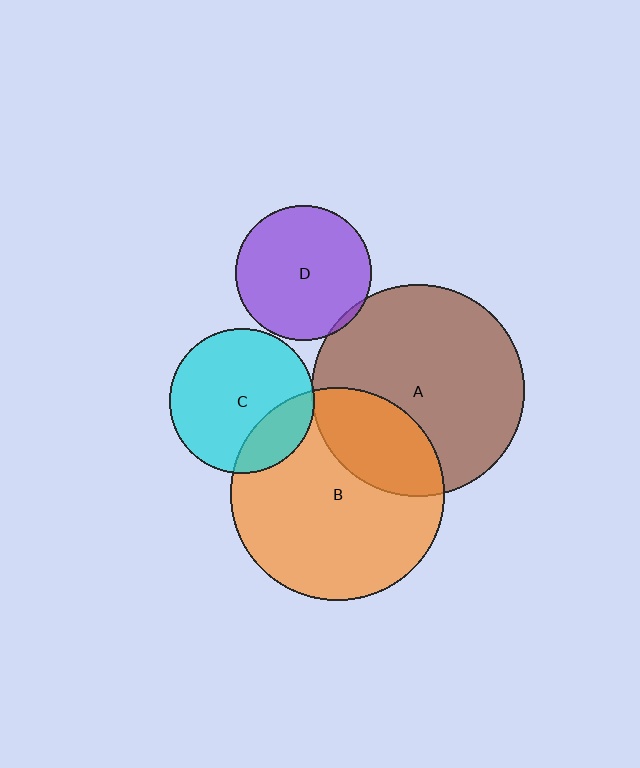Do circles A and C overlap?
Yes.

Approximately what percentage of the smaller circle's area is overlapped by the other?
Approximately 5%.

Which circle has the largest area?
Circle B (orange).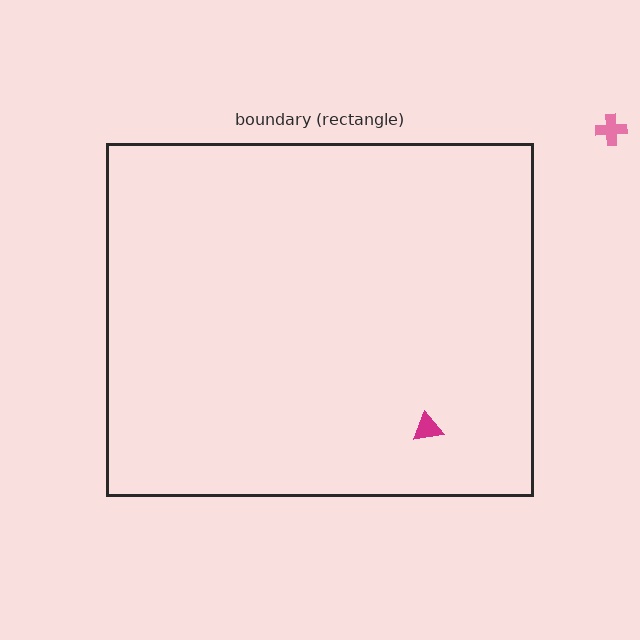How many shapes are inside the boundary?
1 inside, 1 outside.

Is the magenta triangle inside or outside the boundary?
Inside.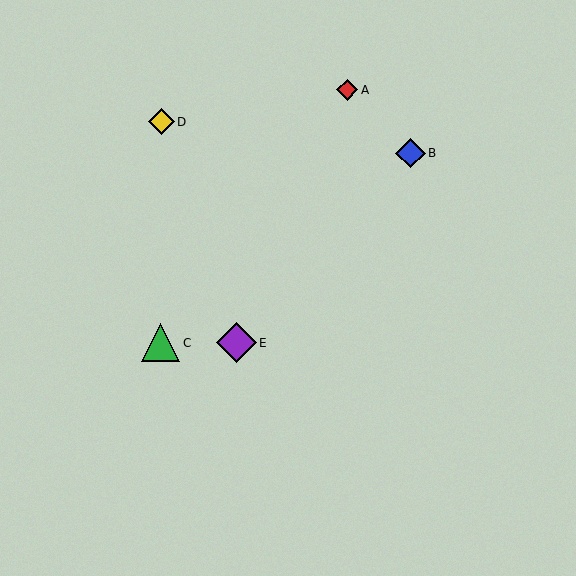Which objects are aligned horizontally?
Objects C, E are aligned horizontally.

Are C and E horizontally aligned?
Yes, both are at y≈343.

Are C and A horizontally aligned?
No, C is at y≈343 and A is at y≈90.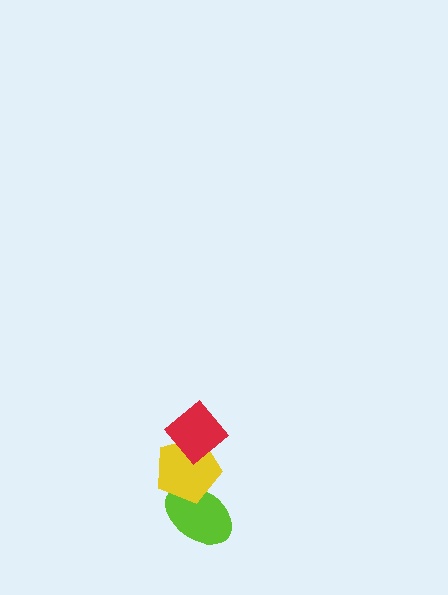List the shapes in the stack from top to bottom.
From top to bottom: the red diamond, the yellow pentagon, the lime ellipse.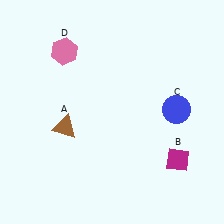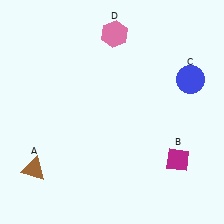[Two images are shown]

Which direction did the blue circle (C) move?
The blue circle (C) moved up.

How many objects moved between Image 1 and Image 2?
3 objects moved between the two images.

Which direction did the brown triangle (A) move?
The brown triangle (A) moved down.